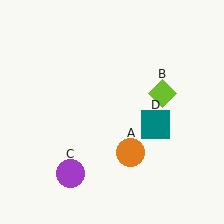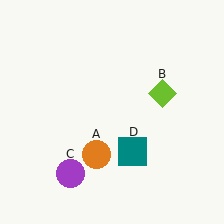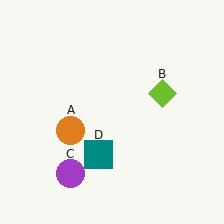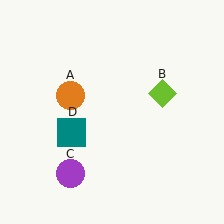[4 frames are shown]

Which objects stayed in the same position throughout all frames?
Lime diamond (object B) and purple circle (object C) remained stationary.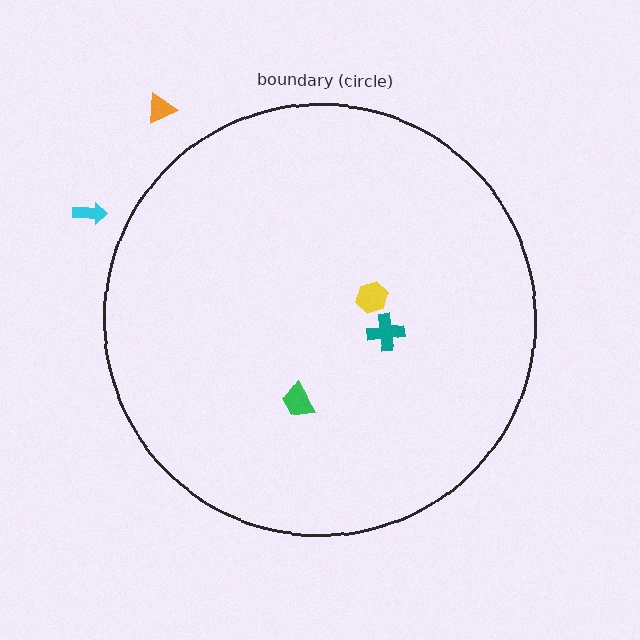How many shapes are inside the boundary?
3 inside, 2 outside.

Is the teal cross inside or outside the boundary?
Inside.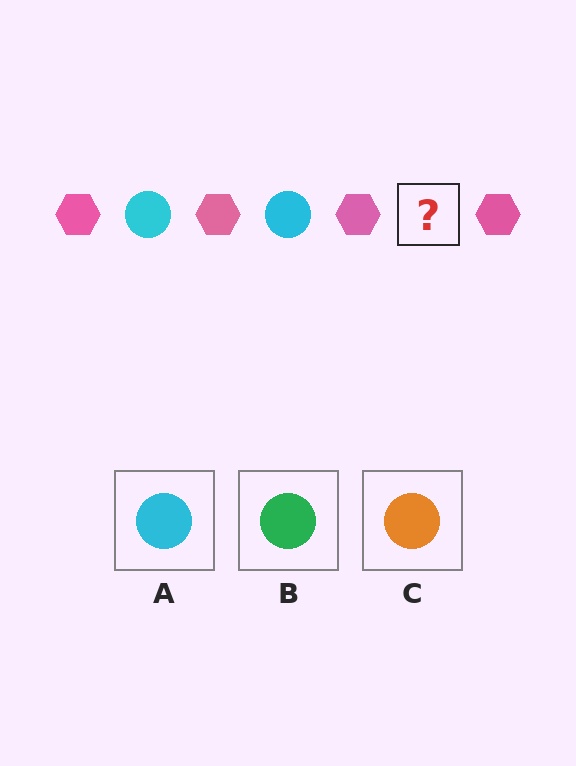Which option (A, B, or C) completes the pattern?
A.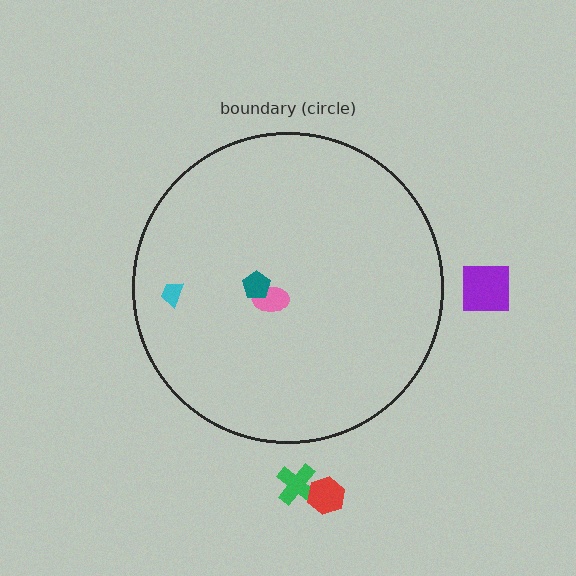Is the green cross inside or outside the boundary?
Outside.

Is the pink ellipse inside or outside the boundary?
Inside.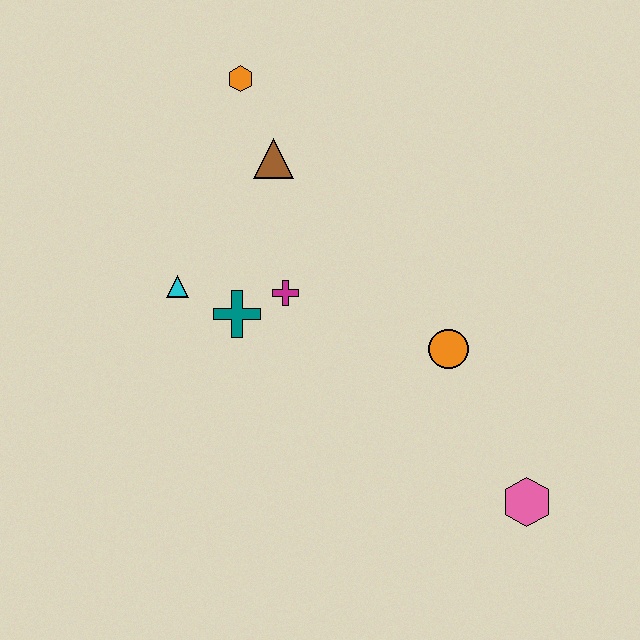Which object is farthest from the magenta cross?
The pink hexagon is farthest from the magenta cross.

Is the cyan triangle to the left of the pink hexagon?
Yes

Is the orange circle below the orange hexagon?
Yes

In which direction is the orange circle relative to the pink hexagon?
The orange circle is above the pink hexagon.